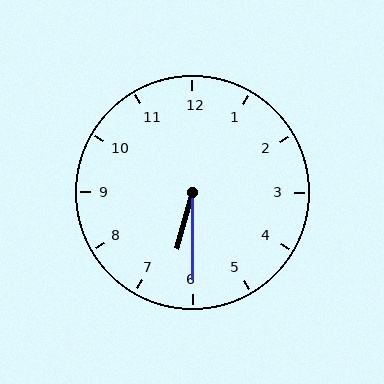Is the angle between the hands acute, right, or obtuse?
It is acute.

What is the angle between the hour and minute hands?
Approximately 15 degrees.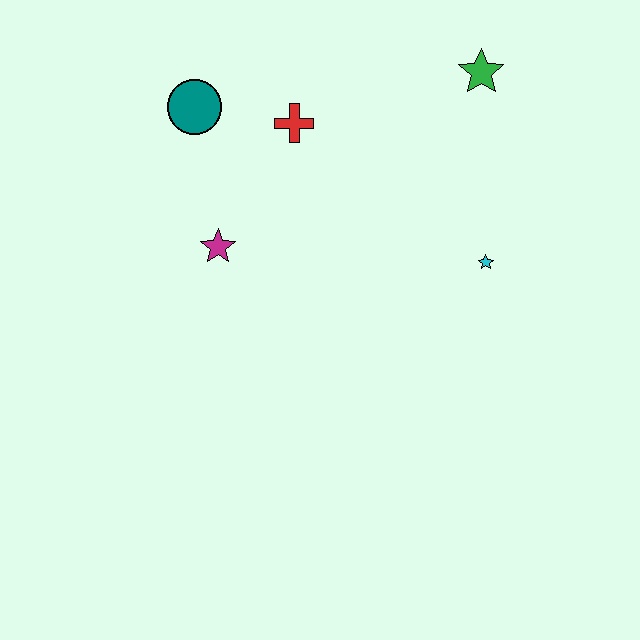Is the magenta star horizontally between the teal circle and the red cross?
Yes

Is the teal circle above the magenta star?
Yes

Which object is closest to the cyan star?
The green star is closest to the cyan star.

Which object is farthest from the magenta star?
The green star is farthest from the magenta star.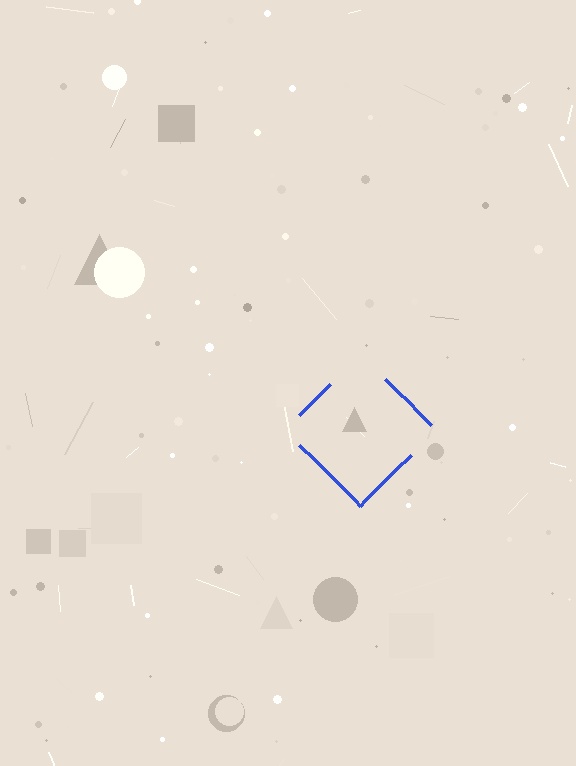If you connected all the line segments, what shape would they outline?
They would outline a diamond.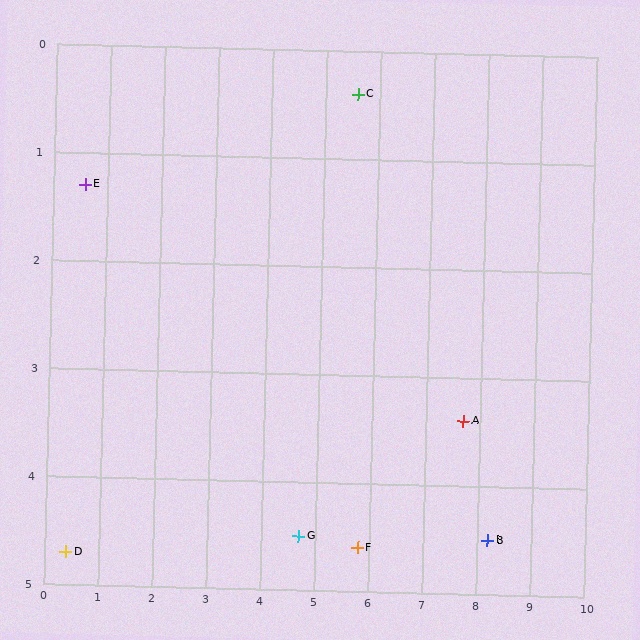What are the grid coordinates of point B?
Point B is at approximately (8.2, 4.5).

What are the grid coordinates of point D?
Point D is at approximately (0.4, 4.7).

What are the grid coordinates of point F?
Point F is at approximately (5.8, 4.6).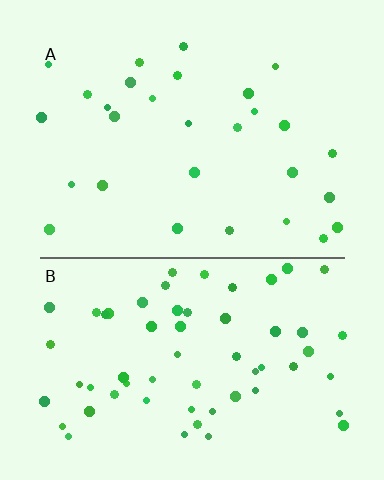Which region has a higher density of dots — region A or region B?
B (the bottom).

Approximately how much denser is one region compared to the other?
Approximately 2.1× — region B over region A.